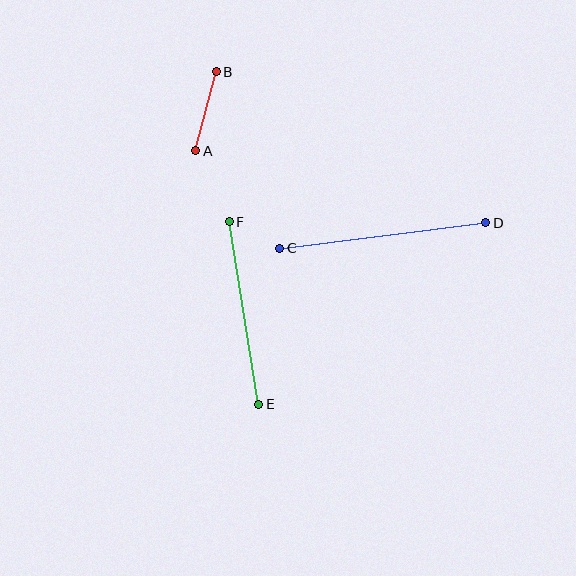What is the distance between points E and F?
The distance is approximately 185 pixels.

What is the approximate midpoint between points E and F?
The midpoint is at approximately (244, 313) pixels.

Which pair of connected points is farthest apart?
Points C and D are farthest apart.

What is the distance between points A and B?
The distance is approximately 82 pixels.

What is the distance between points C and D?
The distance is approximately 208 pixels.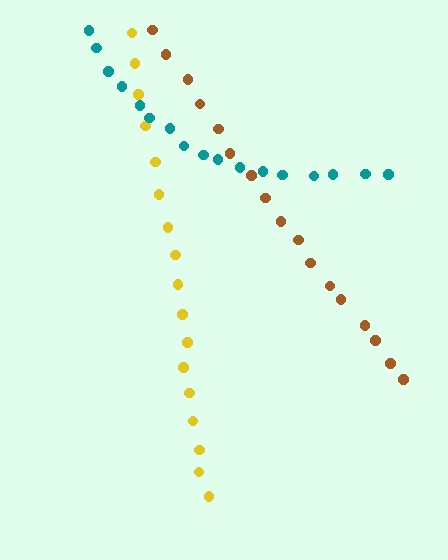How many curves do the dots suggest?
There are 3 distinct paths.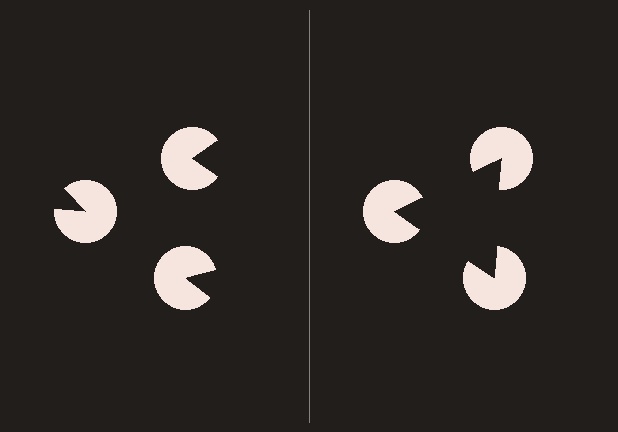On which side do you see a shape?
An illusory triangle appears on the right side. On the left side the wedge cuts are rotated, so no coherent shape forms.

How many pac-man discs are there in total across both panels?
6 — 3 on each side.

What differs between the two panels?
The pac-man discs are positioned identically on both sides; only the wedge orientations differ. On the right they align to a triangle; on the left they are misaligned.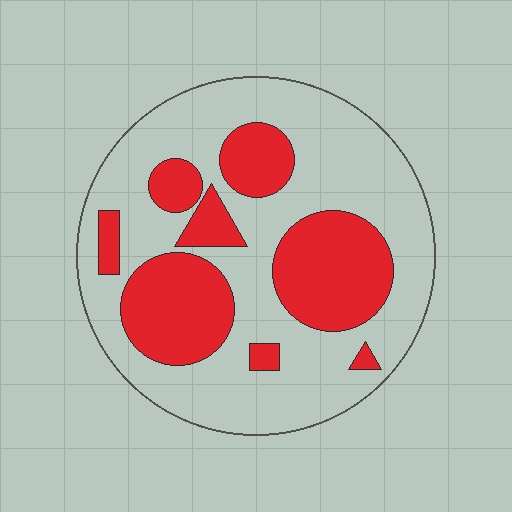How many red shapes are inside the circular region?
8.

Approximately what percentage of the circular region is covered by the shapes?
Approximately 35%.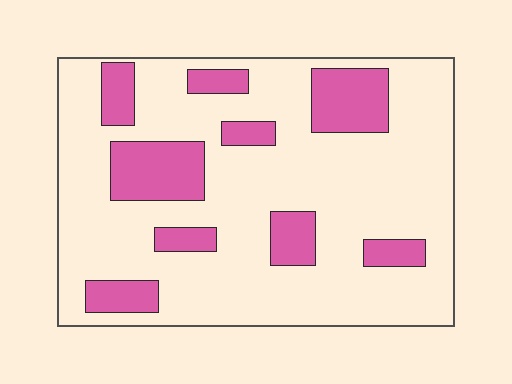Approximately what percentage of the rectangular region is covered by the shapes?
Approximately 25%.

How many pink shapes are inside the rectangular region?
9.